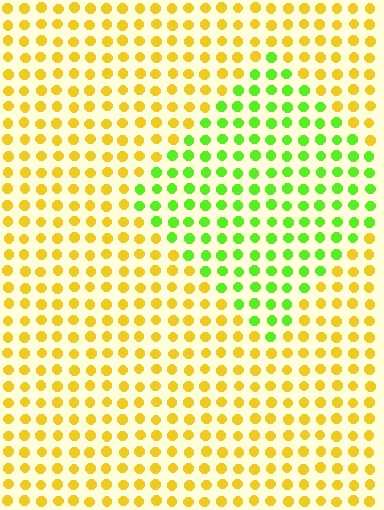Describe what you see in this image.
The image is filled with small yellow elements in a uniform arrangement. A diamond-shaped region is visible where the elements are tinted to a slightly different hue, forming a subtle color boundary.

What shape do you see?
I see a diamond.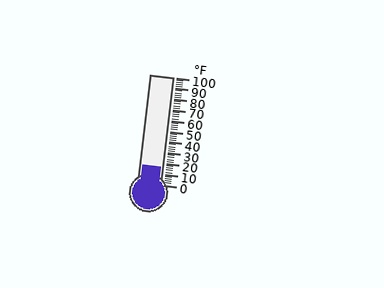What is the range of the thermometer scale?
The thermometer scale ranges from 0°F to 100°F.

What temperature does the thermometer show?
The thermometer shows approximately 16°F.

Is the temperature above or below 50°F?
The temperature is below 50°F.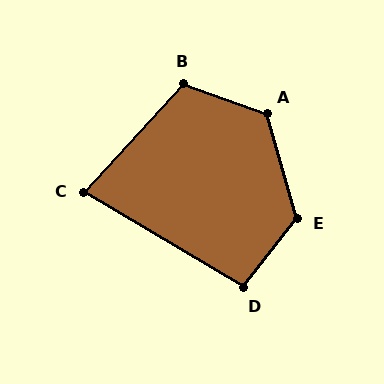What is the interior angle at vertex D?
Approximately 97 degrees (obtuse).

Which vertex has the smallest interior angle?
C, at approximately 78 degrees.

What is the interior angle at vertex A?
Approximately 126 degrees (obtuse).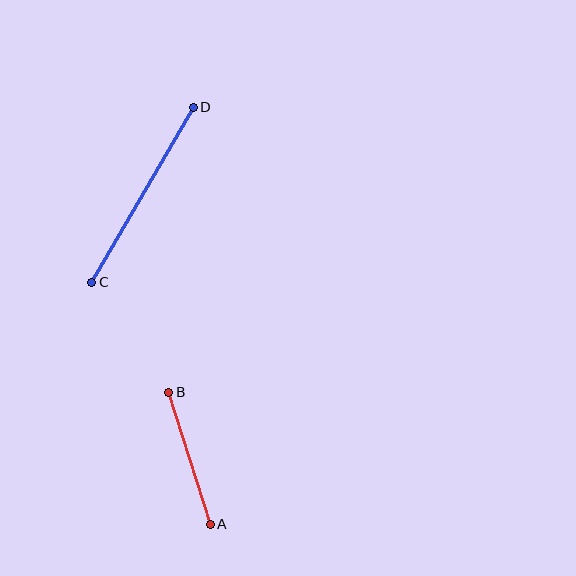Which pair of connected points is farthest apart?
Points C and D are farthest apart.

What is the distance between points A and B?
The distance is approximately 138 pixels.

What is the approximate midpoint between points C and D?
The midpoint is at approximately (142, 195) pixels.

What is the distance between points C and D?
The distance is approximately 203 pixels.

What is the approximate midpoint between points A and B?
The midpoint is at approximately (190, 458) pixels.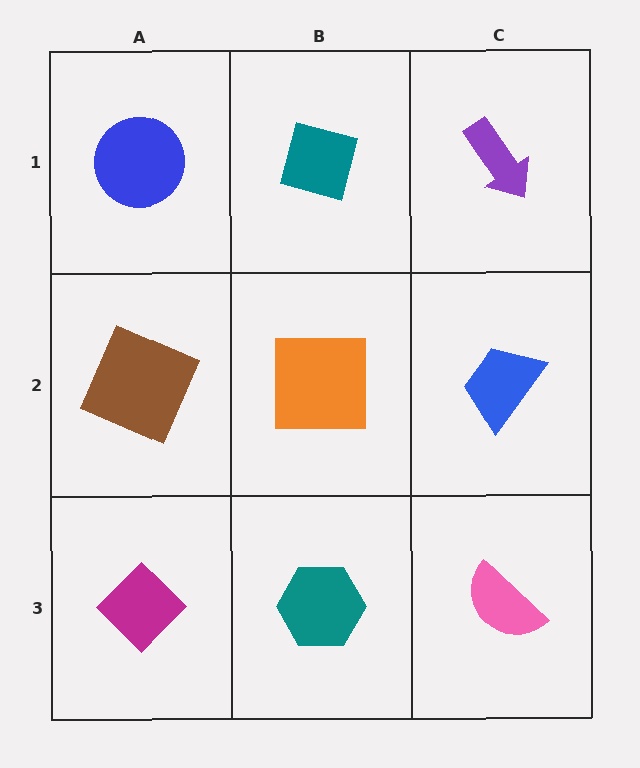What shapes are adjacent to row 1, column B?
An orange square (row 2, column B), a blue circle (row 1, column A), a purple arrow (row 1, column C).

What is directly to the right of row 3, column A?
A teal hexagon.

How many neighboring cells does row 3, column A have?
2.